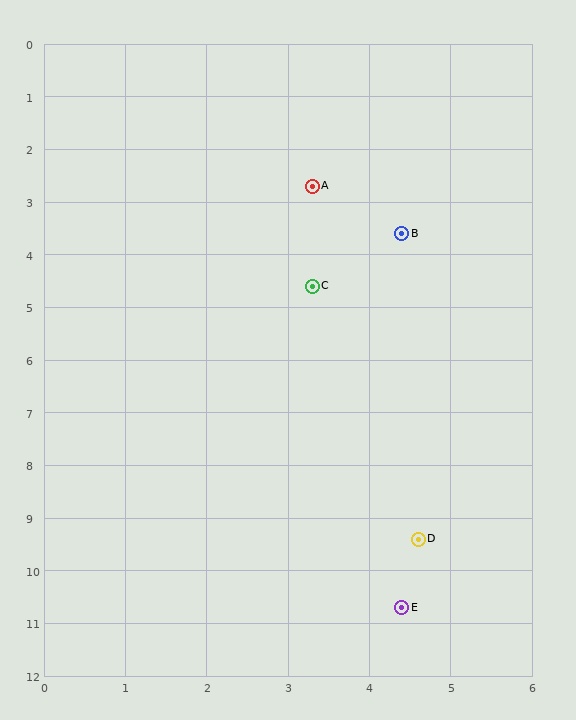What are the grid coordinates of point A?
Point A is at approximately (3.3, 2.7).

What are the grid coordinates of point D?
Point D is at approximately (4.6, 9.4).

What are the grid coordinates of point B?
Point B is at approximately (4.4, 3.6).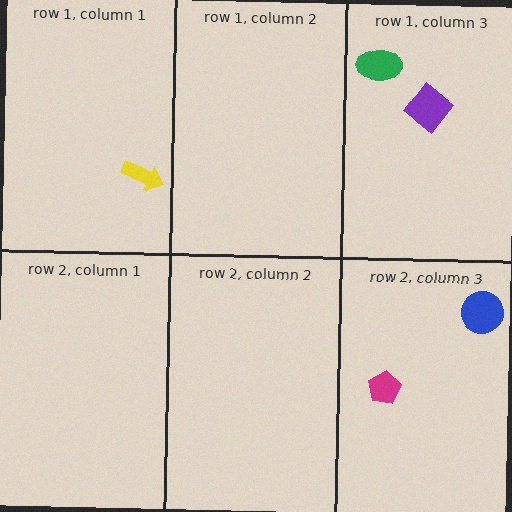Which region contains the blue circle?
The row 2, column 3 region.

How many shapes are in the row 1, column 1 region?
1.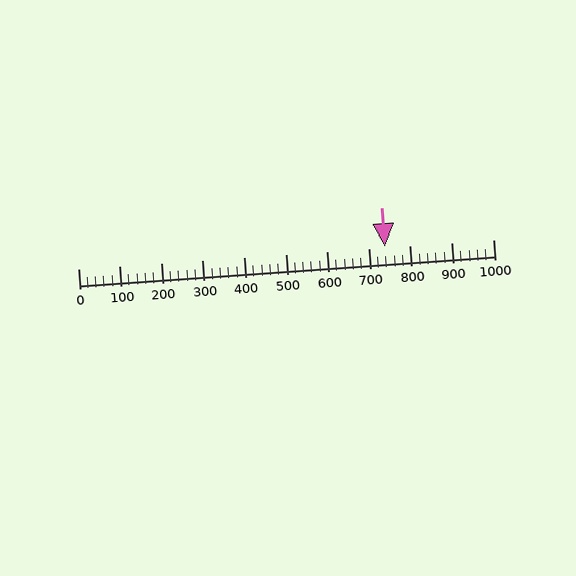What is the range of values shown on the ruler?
The ruler shows values from 0 to 1000.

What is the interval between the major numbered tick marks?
The major tick marks are spaced 100 units apart.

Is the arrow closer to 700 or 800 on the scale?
The arrow is closer to 700.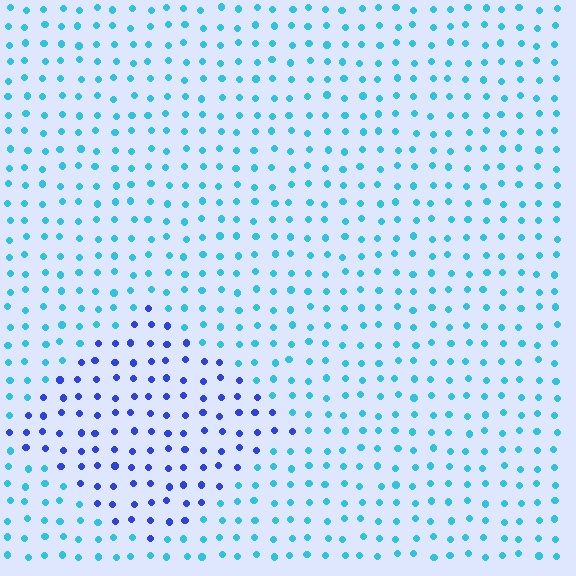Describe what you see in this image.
The image is filled with small cyan elements in a uniform arrangement. A diamond-shaped region is visible where the elements are tinted to a slightly different hue, forming a subtle color boundary.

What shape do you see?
I see a diamond.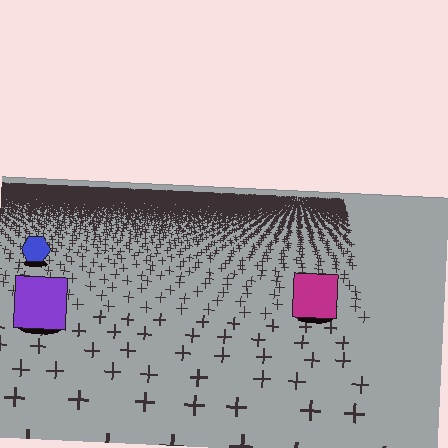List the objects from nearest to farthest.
From nearest to farthest: the purple square, the magenta square, the blue hexagon.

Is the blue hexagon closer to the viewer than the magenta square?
No. The magenta square is closer — you can tell from the texture gradient: the ground texture is coarser near it.